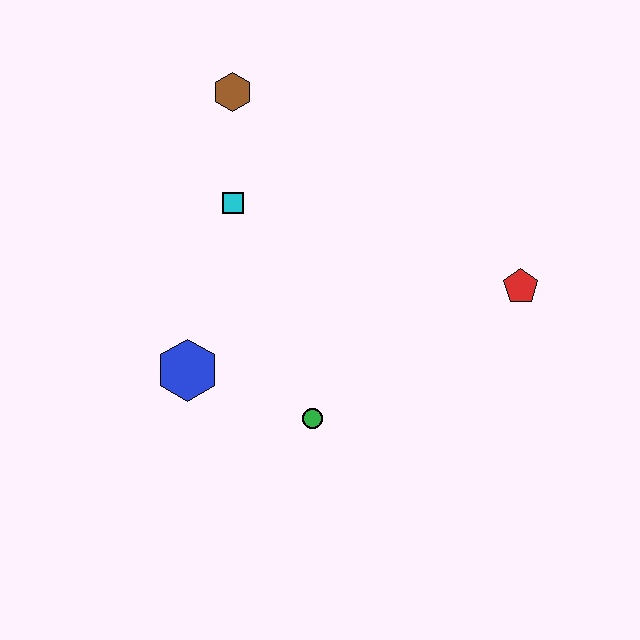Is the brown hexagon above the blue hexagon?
Yes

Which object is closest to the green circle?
The blue hexagon is closest to the green circle.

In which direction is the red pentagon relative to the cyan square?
The red pentagon is to the right of the cyan square.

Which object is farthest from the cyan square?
The red pentagon is farthest from the cyan square.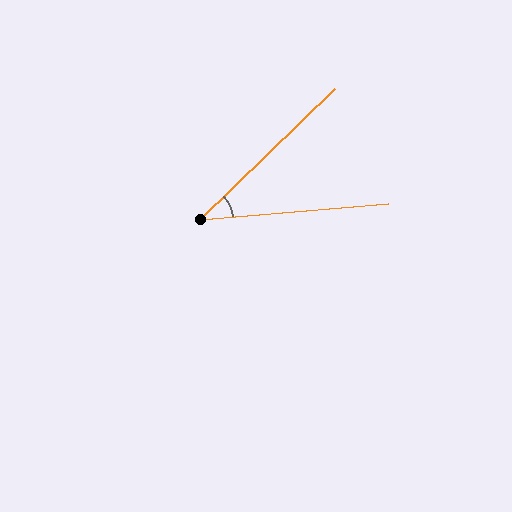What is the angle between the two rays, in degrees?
Approximately 39 degrees.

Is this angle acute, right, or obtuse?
It is acute.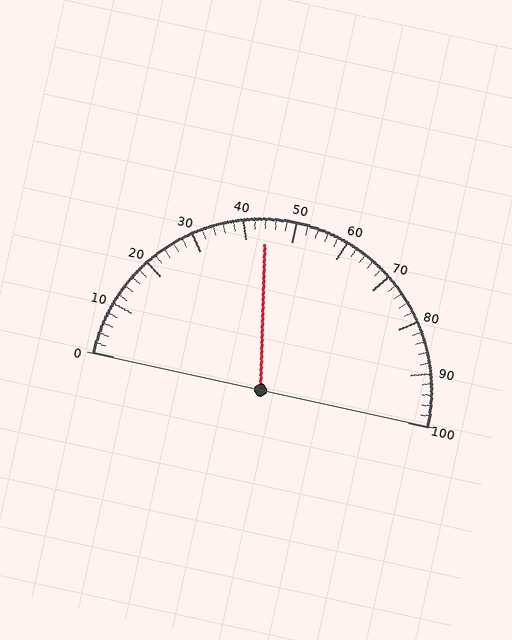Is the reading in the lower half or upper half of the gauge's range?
The reading is in the lower half of the range (0 to 100).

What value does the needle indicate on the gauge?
The needle indicates approximately 44.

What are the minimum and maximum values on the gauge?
The gauge ranges from 0 to 100.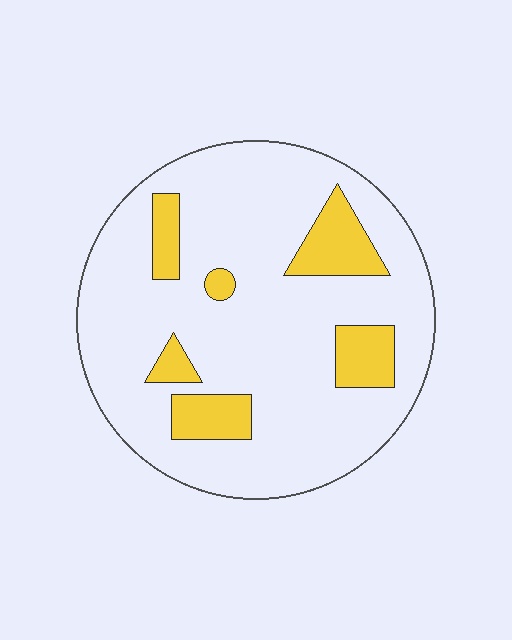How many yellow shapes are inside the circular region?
6.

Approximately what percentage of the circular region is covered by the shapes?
Approximately 15%.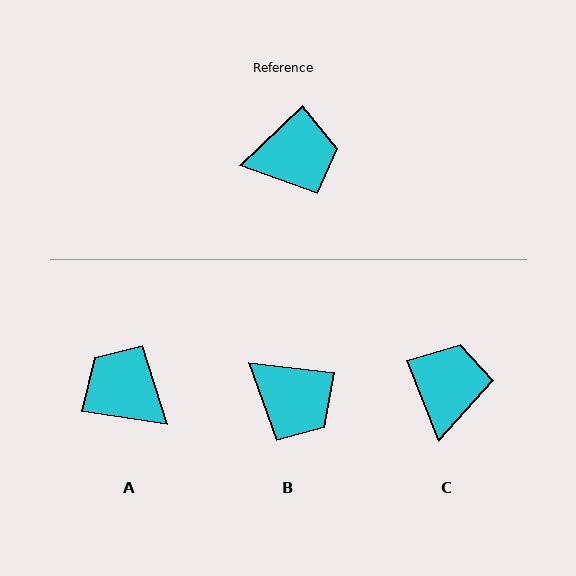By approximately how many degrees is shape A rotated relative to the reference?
Approximately 128 degrees counter-clockwise.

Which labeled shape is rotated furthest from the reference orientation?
A, about 128 degrees away.